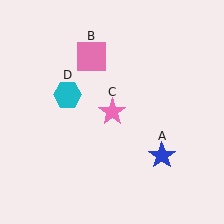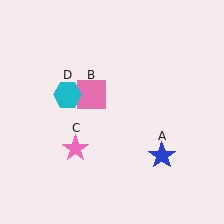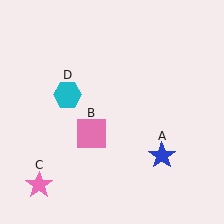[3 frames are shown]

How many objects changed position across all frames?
2 objects changed position: pink square (object B), pink star (object C).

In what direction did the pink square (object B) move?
The pink square (object B) moved down.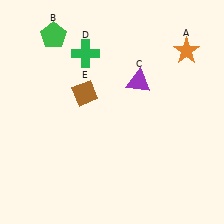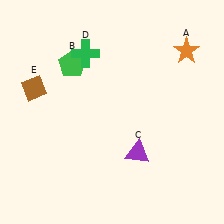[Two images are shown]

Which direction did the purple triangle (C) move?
The purple triangle (C) moved down.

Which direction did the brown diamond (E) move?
The brown diamond (E) moved left.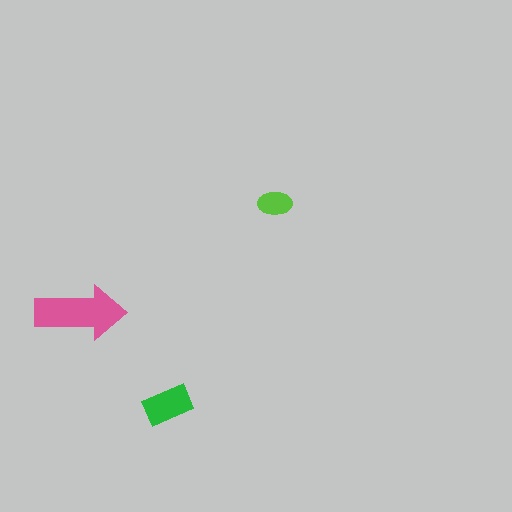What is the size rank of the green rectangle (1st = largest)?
2nd.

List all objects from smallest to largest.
The lime ellipse, the green rectangle, the pink arrow.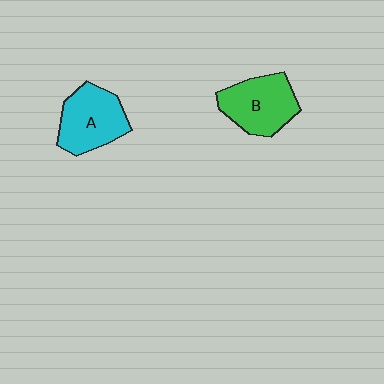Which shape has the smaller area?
Shape A (cyan).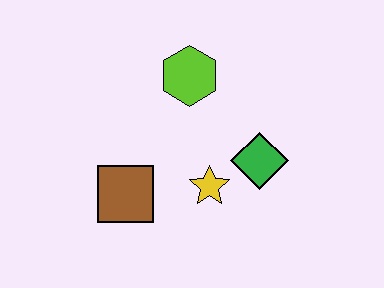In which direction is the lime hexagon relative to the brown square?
The lime hexagon is above the brown square.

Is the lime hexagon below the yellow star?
No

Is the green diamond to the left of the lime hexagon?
No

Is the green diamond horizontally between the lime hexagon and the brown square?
No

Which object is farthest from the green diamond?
The brown square is farthest from the green diamond.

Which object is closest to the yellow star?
The green diamond is closest to the yellow star.